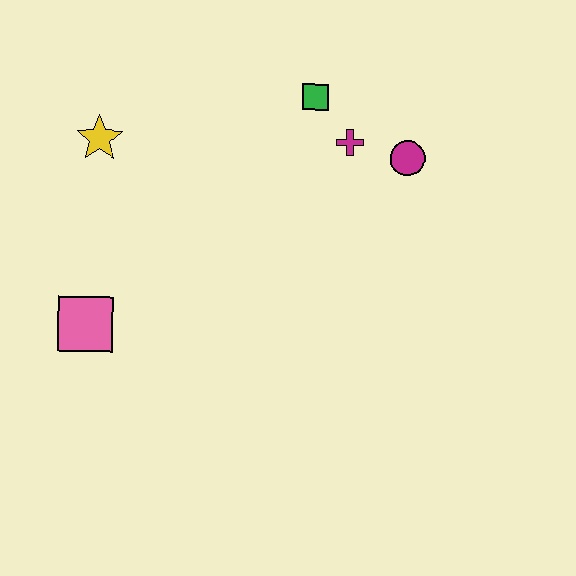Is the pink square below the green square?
Yes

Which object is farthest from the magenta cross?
The pink square is farthest from the magenta cross.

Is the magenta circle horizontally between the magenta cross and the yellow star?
No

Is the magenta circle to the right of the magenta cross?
Yes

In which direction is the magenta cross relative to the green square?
The magenta cross is below the green square.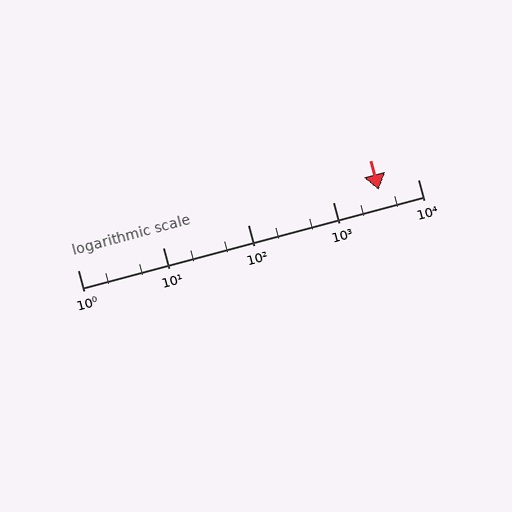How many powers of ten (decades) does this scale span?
The scale spans 4 decades, from 1 to 10000.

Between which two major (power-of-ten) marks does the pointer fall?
The pointer is between 1000 and 10000.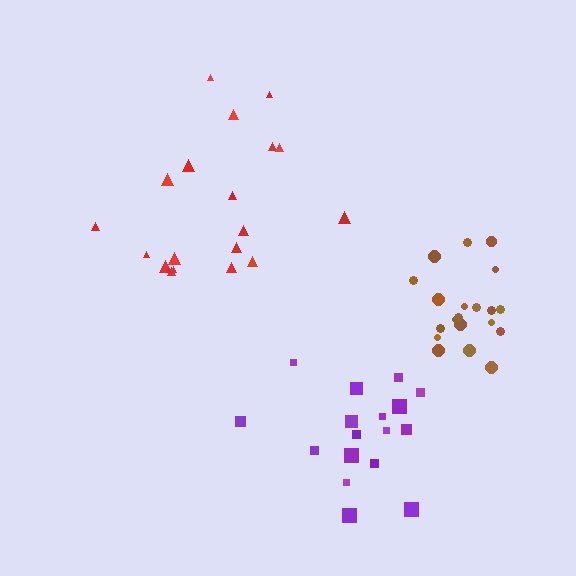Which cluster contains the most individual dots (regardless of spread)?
Red (20).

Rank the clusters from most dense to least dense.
brown, red, purple.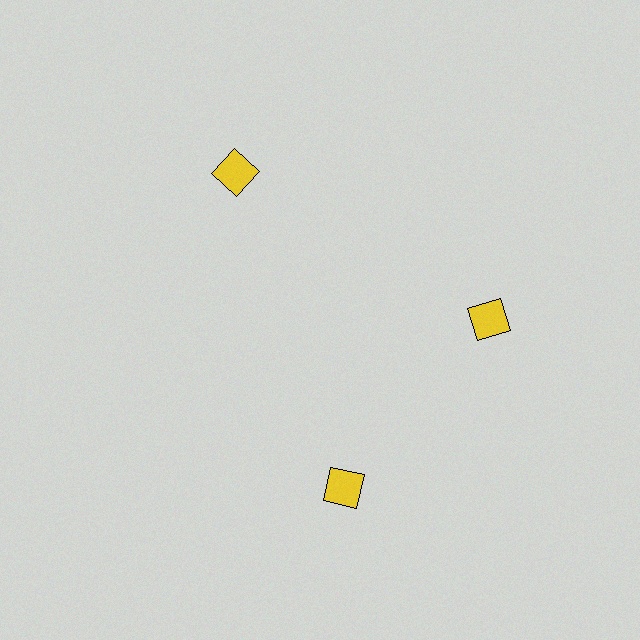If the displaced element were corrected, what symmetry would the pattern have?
It would have 3-fold rotational symmetry — the pattern would map onto itself every 120 degrees.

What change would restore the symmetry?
The symmetry would be restored by rotating it back into even spacing with its neighbors so that all 3 squares sit at equal angles and equal distance from the center.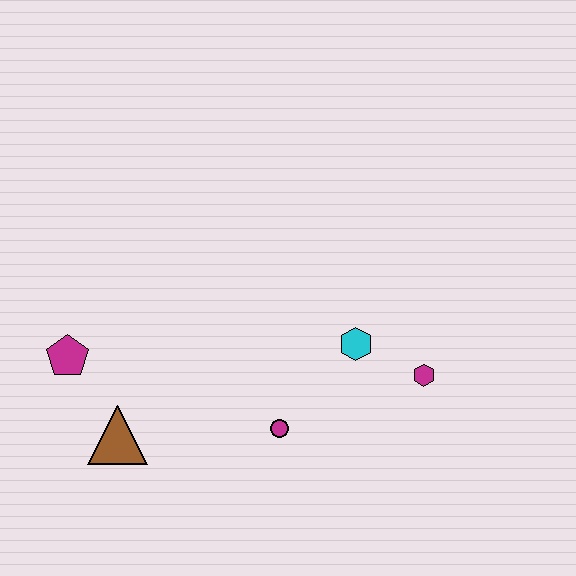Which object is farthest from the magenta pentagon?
The magenta hexagon is farthest from the magenta pentagon.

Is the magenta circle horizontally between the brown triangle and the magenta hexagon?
Yes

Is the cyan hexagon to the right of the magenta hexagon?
No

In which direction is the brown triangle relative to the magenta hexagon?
The brown triangle is to the left of the magenta hexagon.